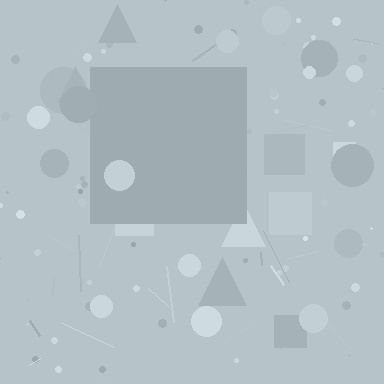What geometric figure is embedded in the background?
A square is embedded in the background.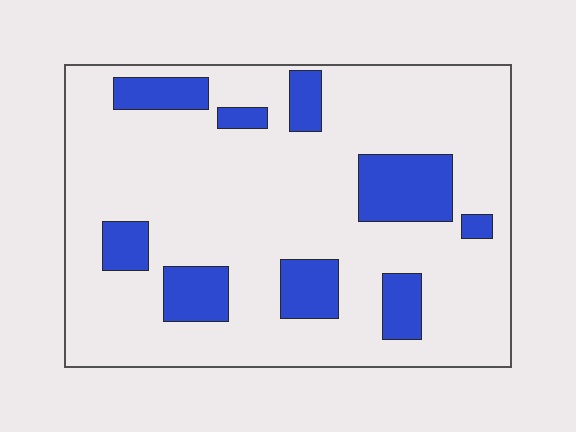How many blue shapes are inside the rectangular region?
9.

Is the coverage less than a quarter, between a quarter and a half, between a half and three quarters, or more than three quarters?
Less than a quarter.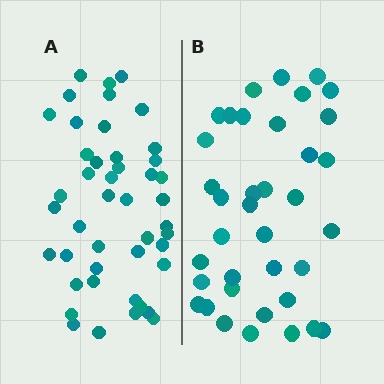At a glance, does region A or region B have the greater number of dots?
Region A (the left region) has more dots.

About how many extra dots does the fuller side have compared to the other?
Region A has roughly 8 or so more dots than region B.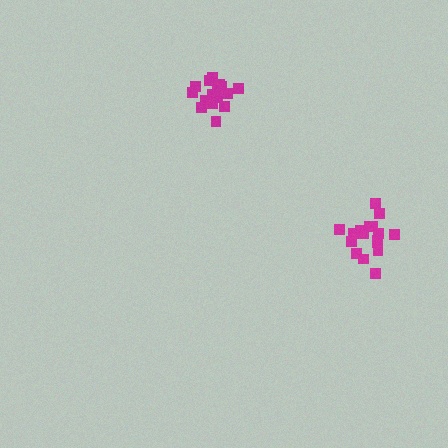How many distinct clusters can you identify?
There are 2 distinct clusters.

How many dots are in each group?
Group 1: 17 dots, Group 2: 16 dots (33 total).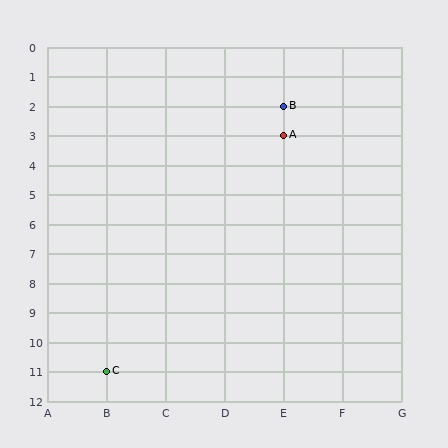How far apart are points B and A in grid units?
Points B and A are 1 row apart.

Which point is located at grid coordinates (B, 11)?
Point C is at (B, 11).